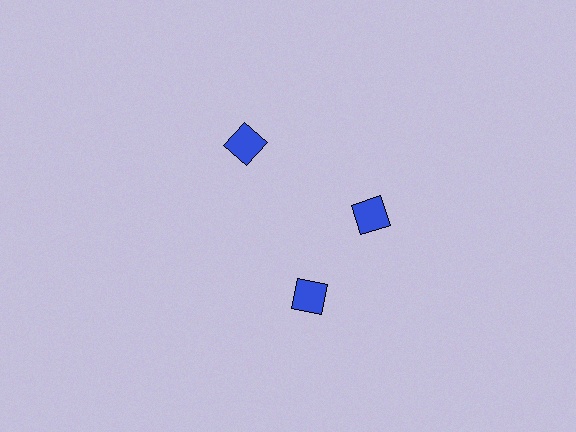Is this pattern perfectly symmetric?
No. The 3 blue squares are arranged in a ring, but one element near the 7 o'clock position is rotated out of alignment along the ring, breaking the 3-fold rotational symmetry.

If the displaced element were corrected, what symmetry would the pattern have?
It would have 3-fold rotational symmetry — the pattern would map onto itself every 120 degrees.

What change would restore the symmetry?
The symmetry would be restored by rotating it back into even spacing with its neighbors so that all 3 squares sit at equal angles and equal distance from the center.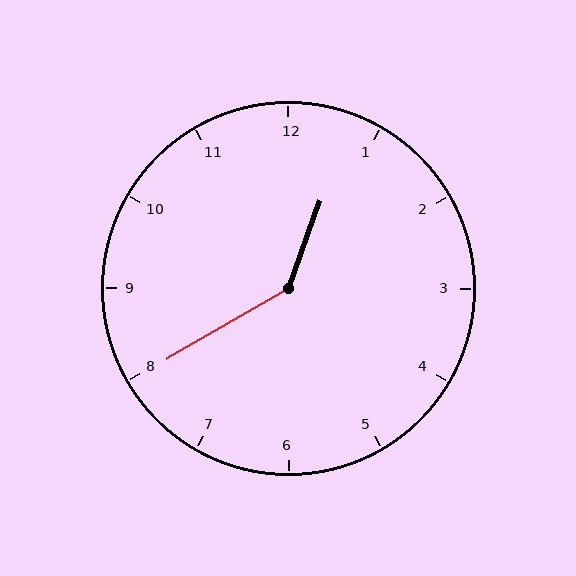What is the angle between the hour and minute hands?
Approximately 140 degrees.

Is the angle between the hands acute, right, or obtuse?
It is obtuse.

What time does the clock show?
12:40.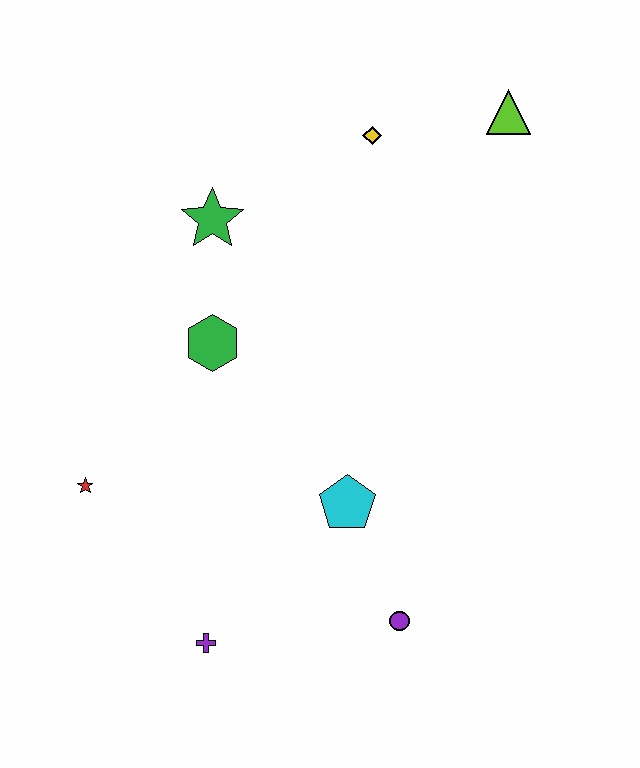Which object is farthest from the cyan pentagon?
The lime triangle is farthest from the cyan pentagon.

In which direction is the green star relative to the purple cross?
The green star is above the purple cross.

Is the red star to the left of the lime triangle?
Yes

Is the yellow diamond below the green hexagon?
No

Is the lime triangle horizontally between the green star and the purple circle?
No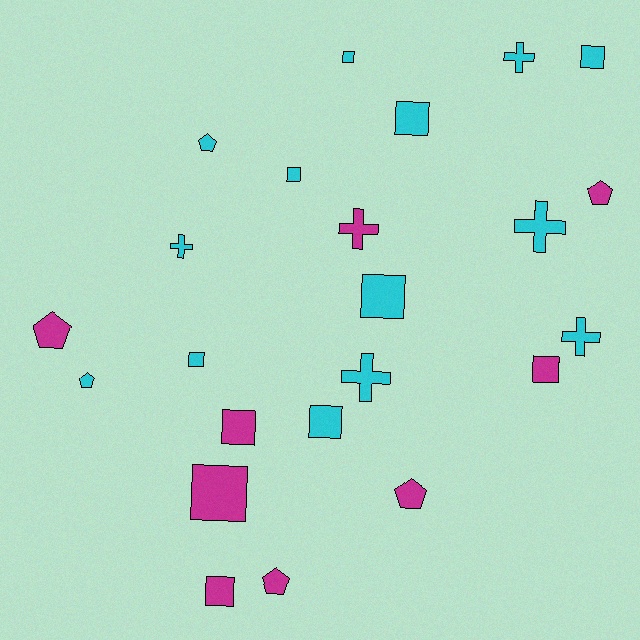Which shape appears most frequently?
Square, with 11 objects.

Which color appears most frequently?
Cyan, with 14 objects.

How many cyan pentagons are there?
There are 2 cyan pentagons.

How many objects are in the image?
There are 23 objects.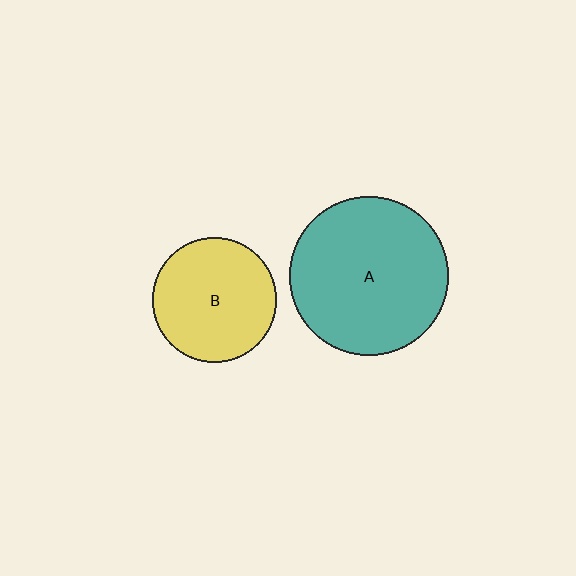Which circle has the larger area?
Circle A (teal).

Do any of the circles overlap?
No, none of the circles overlap.